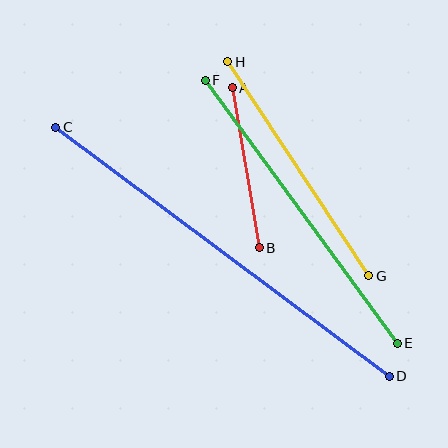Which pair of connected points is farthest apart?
Points C and D are farthest apart.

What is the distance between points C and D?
The distance is approximately 416 pixels.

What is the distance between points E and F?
The distance is approximately 326 pixels.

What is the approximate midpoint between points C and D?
The midpoint is at approximately (222, 252) pixels.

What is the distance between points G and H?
The distance is approximately 256 pixels.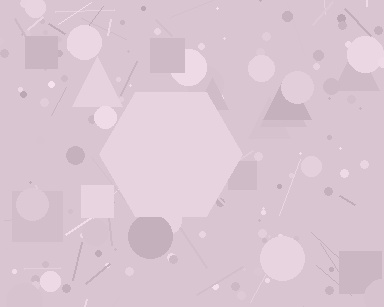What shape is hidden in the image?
A hexagon is hidden in the image.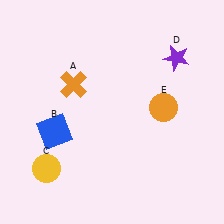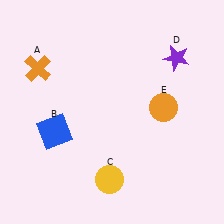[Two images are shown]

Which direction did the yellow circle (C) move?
The yellow circle (C) moved right.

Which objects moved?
The objects that moved are: the orange cross (A), the yellow circle (C).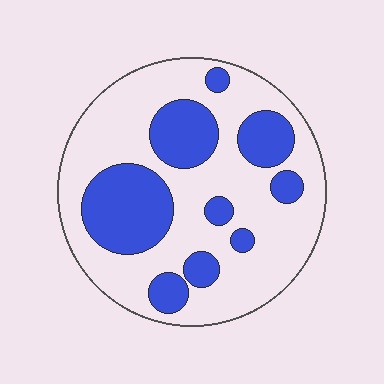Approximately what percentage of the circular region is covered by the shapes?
Approximately 30%.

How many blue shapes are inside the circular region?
9.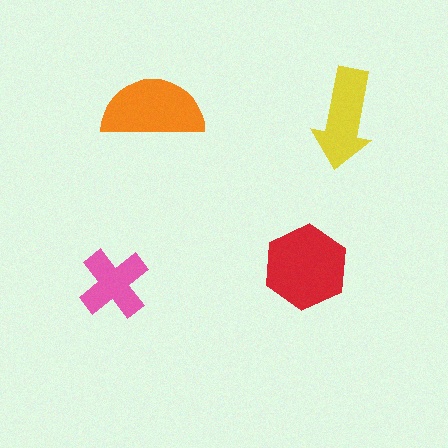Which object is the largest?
The red hexagon.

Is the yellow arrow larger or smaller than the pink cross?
Larger.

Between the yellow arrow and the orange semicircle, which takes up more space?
The orange semicircle.